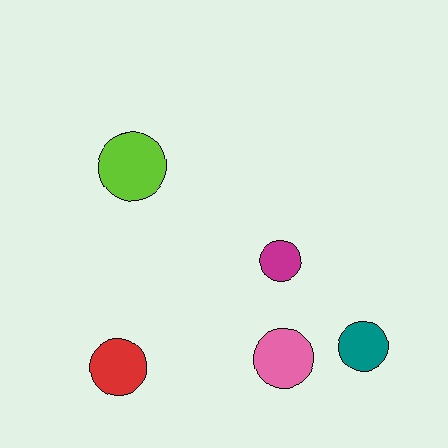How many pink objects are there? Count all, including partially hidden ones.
There is 1 pink object.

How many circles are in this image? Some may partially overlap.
There are 5 circles.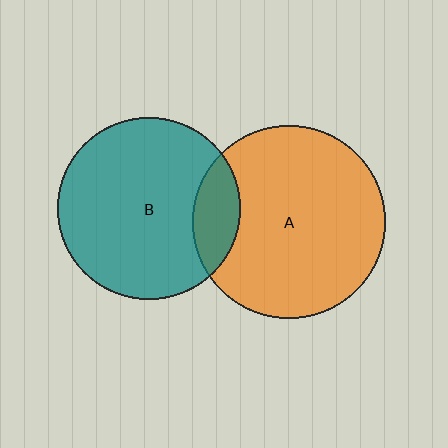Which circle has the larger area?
Circle A (orange).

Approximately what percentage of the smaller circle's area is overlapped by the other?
Approximately 15%.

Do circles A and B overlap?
Yes.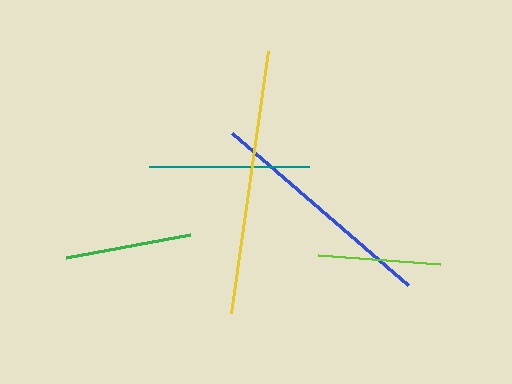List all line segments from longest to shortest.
From longest to shortest: yellow, blue, teal, green, lime.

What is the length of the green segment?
The green segment is approximately 125 pixels long.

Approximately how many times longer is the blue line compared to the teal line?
The blue line is approximately 1.5 times the length of the teal line.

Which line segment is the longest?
The yellow line is the longest at approximately 264 pixels.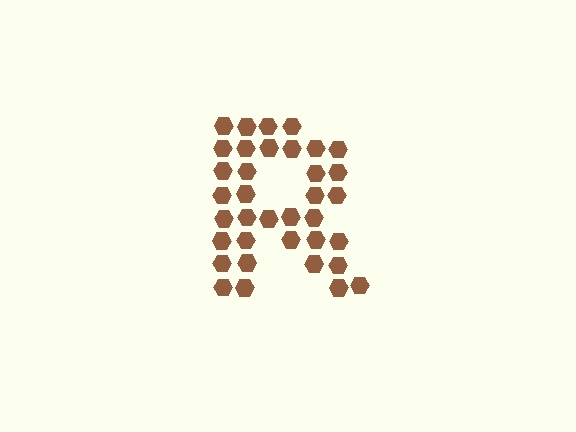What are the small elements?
The small elements are hexagons.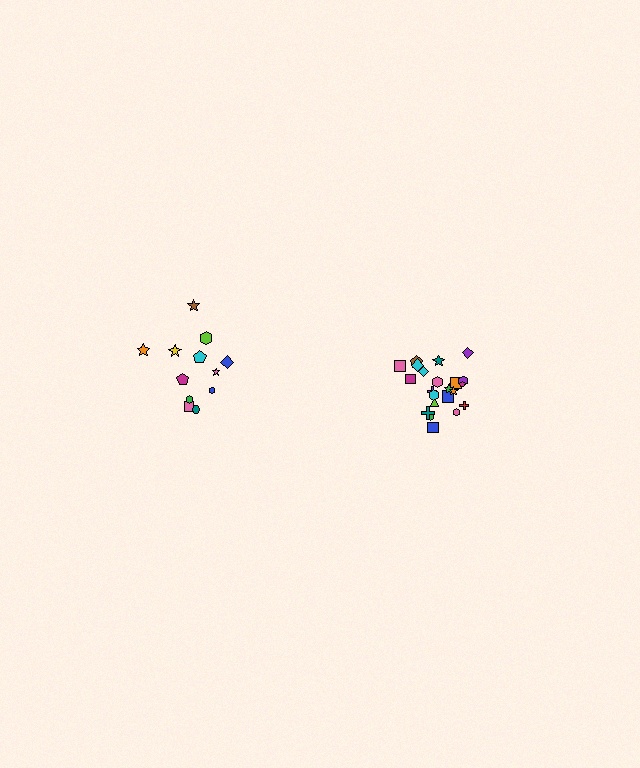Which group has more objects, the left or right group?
The right group.